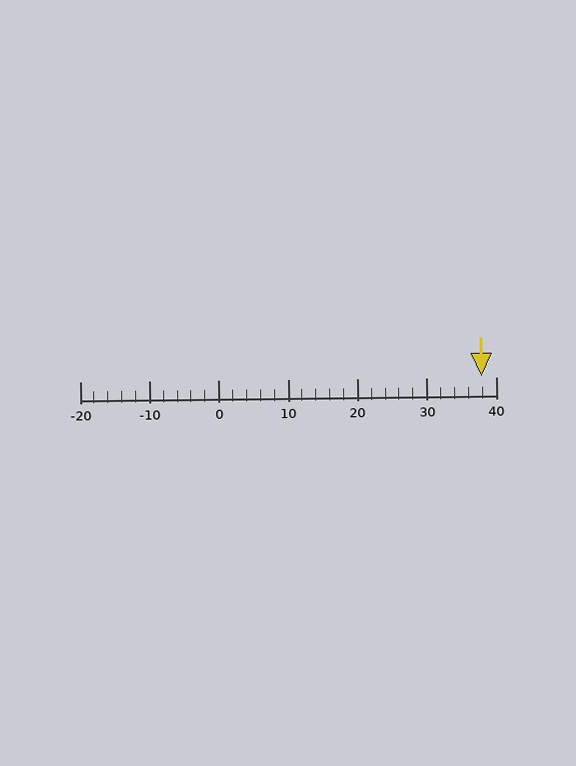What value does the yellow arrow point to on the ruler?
The yellow arrow points to approximately 38.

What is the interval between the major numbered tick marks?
The major tick marks are spaced 10 units apart.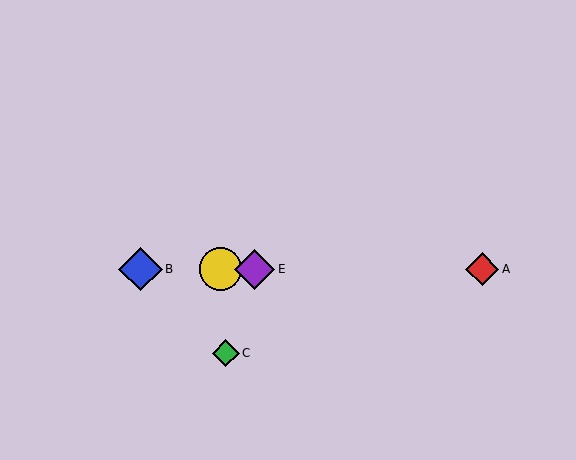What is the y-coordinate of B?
Object B is at y≈269.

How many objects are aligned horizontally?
4 objects (A, B, D, E) are aligned horizontally.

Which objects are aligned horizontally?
Objects A, B, D, E are aligned horizontally.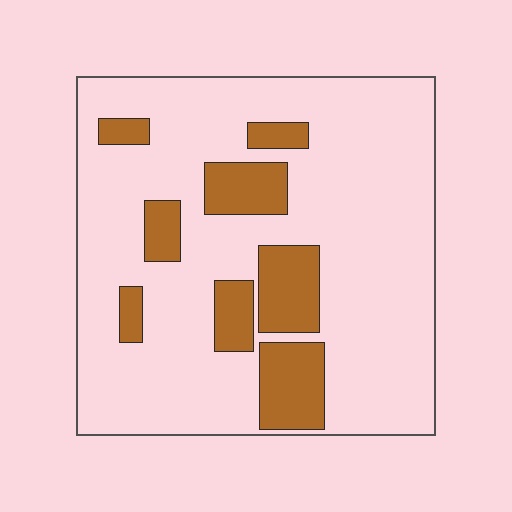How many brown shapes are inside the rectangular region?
8.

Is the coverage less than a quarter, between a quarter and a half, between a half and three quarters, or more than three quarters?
Less than a quarter.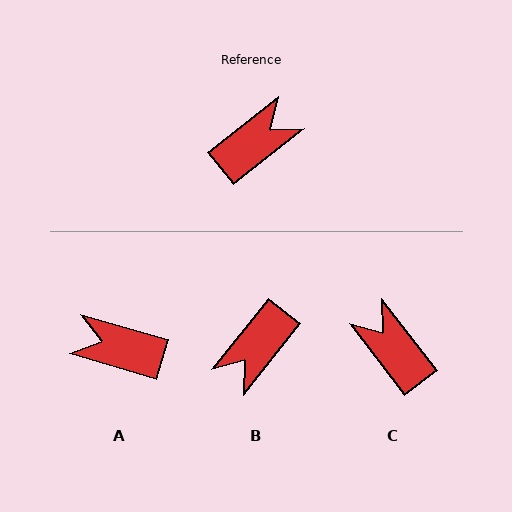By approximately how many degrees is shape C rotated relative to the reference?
Approximately 89 degrees counter-clockwise.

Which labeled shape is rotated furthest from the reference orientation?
B, about 167 degrees away.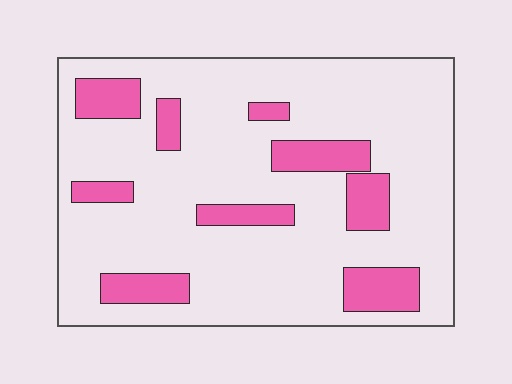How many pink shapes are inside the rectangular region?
9.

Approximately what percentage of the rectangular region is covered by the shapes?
Approximately 20%.